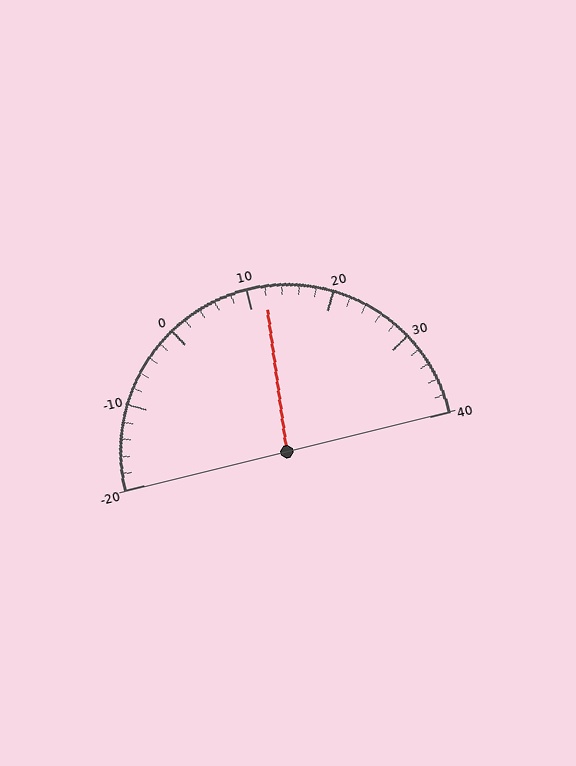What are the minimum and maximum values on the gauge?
The gauge ranges from -20 to 40.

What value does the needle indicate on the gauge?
The needle indicates approximately 12.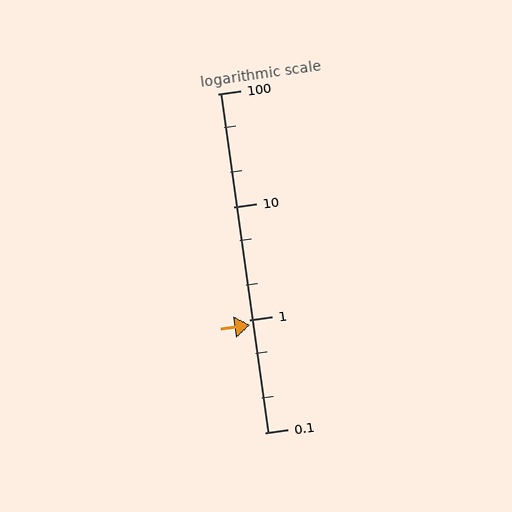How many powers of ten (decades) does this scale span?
The scale spans 3 decades, from 0.1 to 100.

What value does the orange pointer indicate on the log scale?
The pointer indicates approximately 0.89.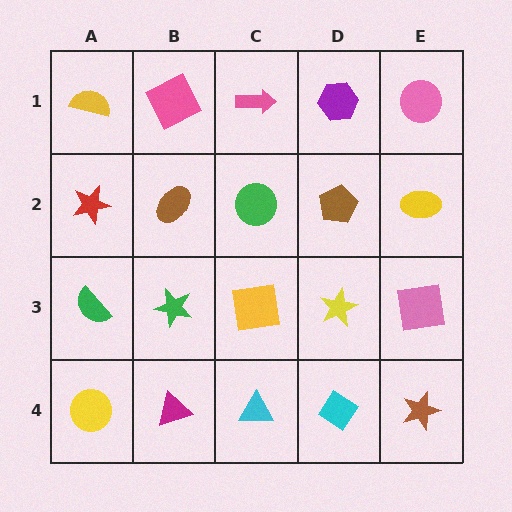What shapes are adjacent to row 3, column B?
A brown ellipse (row 2, column B), a magenta triangle (row 4, column B), a green semicircle (row 3, column A), a yellow square (row 3, column C).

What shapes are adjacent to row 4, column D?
A yellow star (row 3, column D), a cyan triangle (row 4, column C), a brown star (row 4, column E).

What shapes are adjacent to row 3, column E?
A yellow ellipse (row 2, column E), a brown star (row 4, column E), a yellow star (row 3, column D).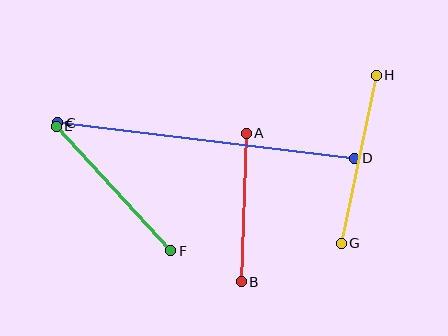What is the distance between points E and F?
The distance is approximately 169 pixels.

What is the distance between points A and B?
The distance is approximately 148 pixels.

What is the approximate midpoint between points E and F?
The midpoint is at approximately (114, 189) pixels.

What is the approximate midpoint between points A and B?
The midpoint is at approximately (244, 208) pixels.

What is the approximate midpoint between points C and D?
The midpoint is at approximately (206, 141) pixels.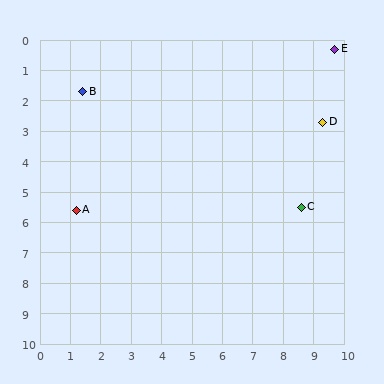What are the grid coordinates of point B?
Point B is at approximately (1.4, 1.7).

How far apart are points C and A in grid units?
Points C and A are about 7.4 grid units apart.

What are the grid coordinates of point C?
Point C is at approximately (8.6, 5.5).